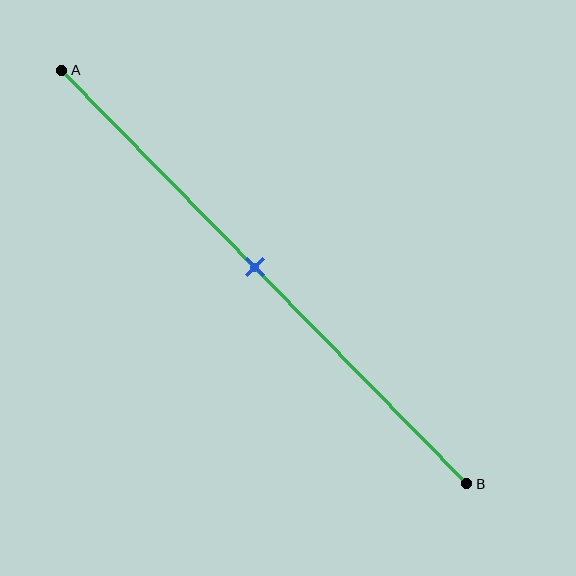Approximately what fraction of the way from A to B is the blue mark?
The blue mark is approximately 50% of the way from A to B.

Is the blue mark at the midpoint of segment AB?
Yes, the mark is approximately at the midpoint.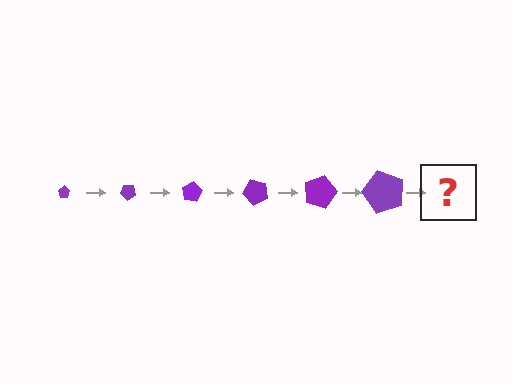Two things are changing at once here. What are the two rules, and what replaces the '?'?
The two rules are that the pentagon grows larger each step and it rotates 40 degrees each step. The '?' should be a pentagon, larger than the previous one and rotated 240 degrees from the start.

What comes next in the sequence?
The next element should be a pentagon, larger than the previous one and rotated 240 degrees from the start.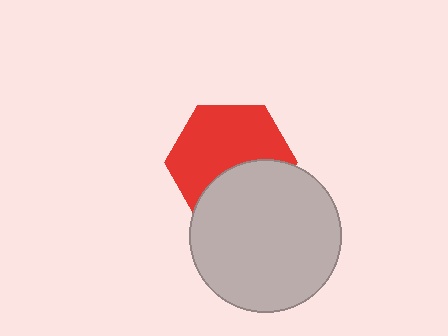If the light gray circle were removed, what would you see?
You would see the complete red hexagon.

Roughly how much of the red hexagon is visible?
About half of it is visible (roughly 62%).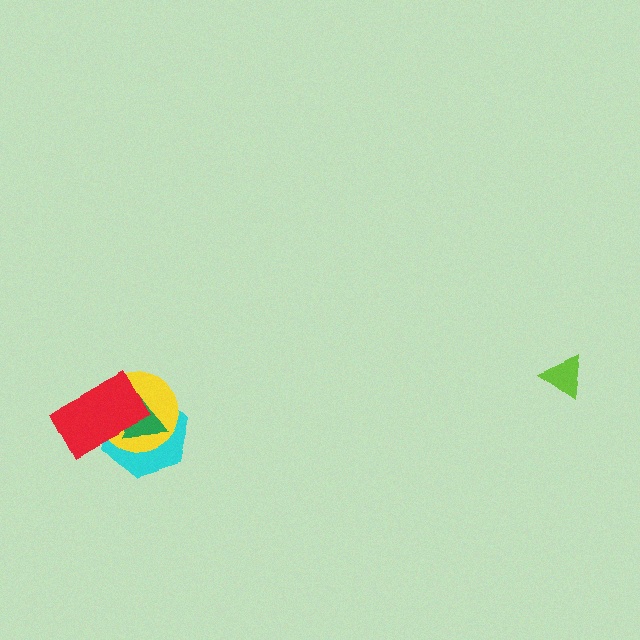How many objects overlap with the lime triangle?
0 objects overlap with the lime triangle.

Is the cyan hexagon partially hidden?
Yes, it is partially covered by another shape.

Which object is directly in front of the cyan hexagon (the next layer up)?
The yellow circle is directly in front of the cyan hexagon.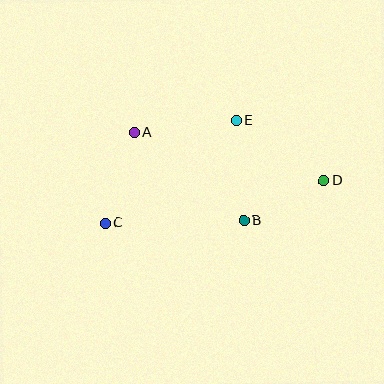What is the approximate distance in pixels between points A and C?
The distance between A and C is approximately 96 pixels.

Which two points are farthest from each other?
Points C and D are farthest from each other.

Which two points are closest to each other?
Points B and D are closest to each other.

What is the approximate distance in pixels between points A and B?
The distance between A and B is approximately 141 pixels.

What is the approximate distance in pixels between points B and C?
The distance between B and C is approximately 139 pixels.